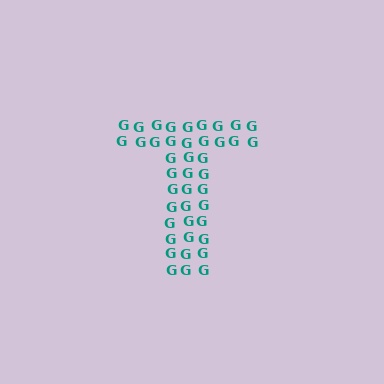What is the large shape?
The large shape is the letter T.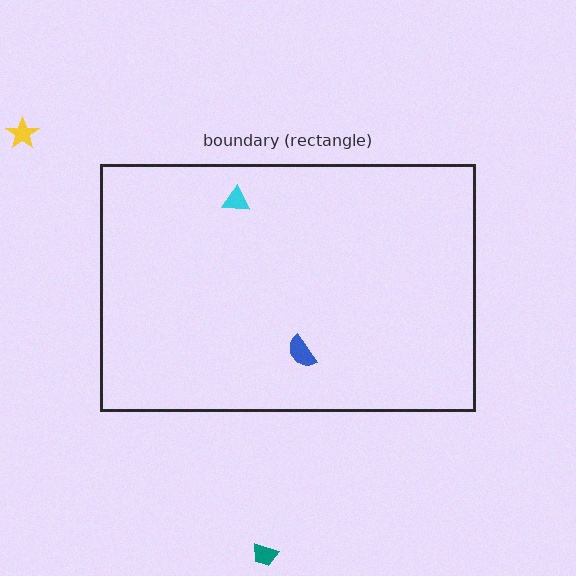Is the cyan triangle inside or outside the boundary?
Inside.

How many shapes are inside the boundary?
2 inside, 2 outside.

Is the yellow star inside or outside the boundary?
Outside.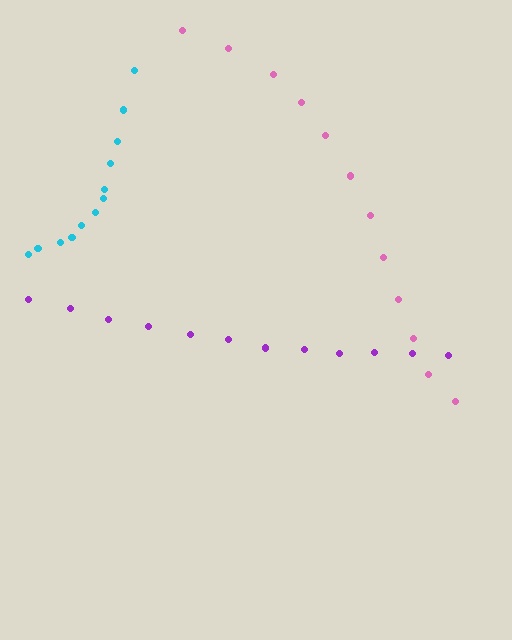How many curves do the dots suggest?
There are 3 distinct paths.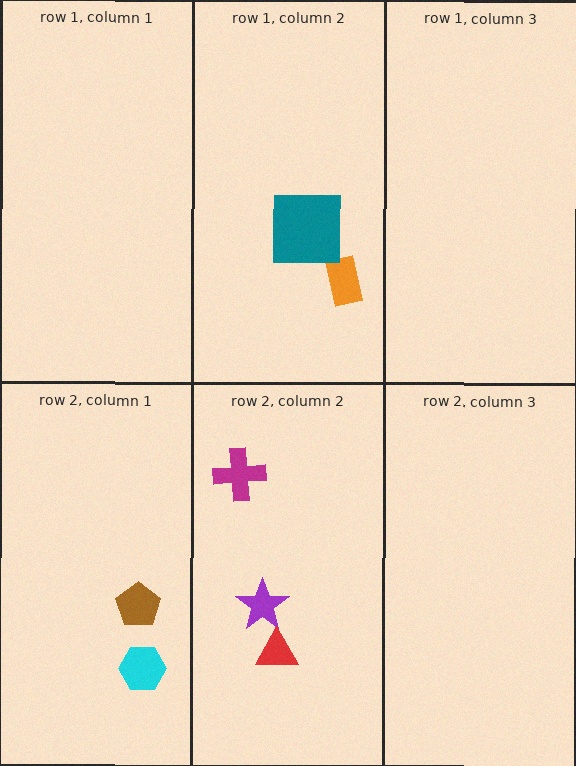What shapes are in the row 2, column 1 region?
The cyan hexagon, the brown pentagon.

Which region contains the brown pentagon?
The row 2, column 1 region.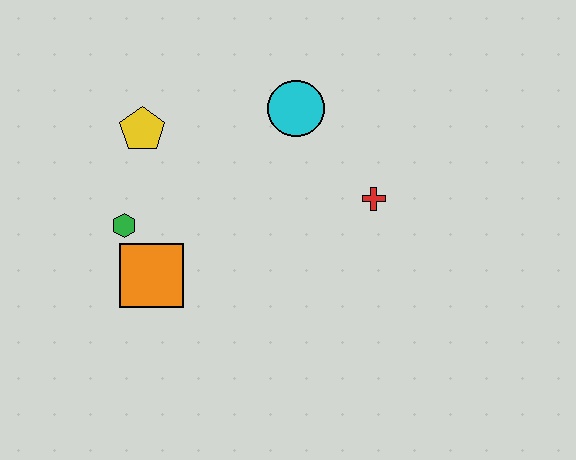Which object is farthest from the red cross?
The green hexagon is farthest from the red cross.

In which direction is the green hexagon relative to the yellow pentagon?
The green hexagon is below the yellow pentagon.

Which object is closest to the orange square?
The green hexagon is closest to the orange square.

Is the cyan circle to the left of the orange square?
No